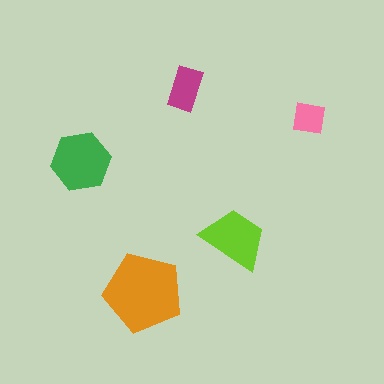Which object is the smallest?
The pink square.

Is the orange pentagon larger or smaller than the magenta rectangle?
Larger.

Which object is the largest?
The orange pentagon.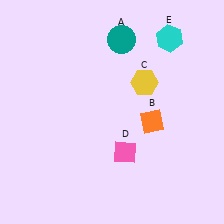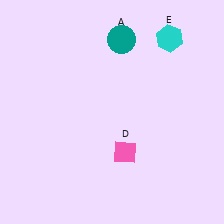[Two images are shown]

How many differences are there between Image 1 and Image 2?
There are 2 differences between the two images.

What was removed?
The orange diamond (B), the yellow hexagon (C) were removed in Image 2.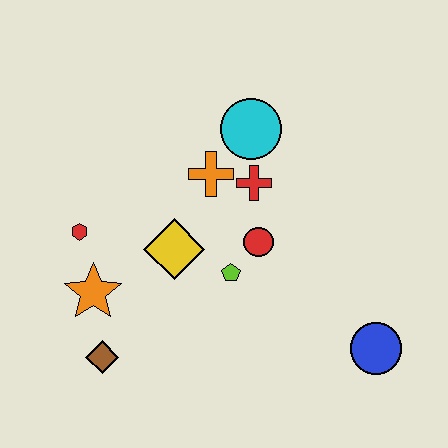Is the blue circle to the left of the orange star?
No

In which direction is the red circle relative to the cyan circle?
The red circle is below the cyan circle.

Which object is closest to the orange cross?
The red cross is closest to the orange cross.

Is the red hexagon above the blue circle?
Yes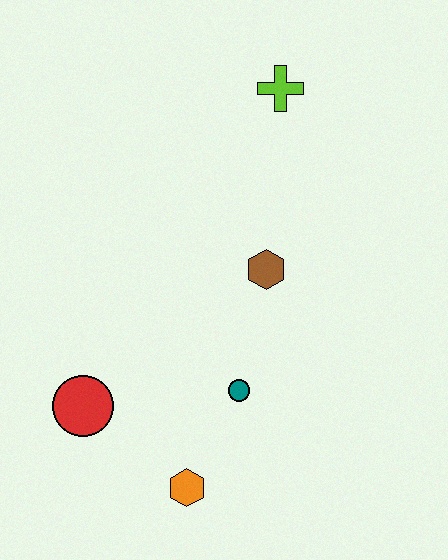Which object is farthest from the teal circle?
The lime cross is farthest from the teal circle.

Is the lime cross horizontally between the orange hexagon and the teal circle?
No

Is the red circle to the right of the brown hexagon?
No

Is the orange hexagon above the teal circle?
No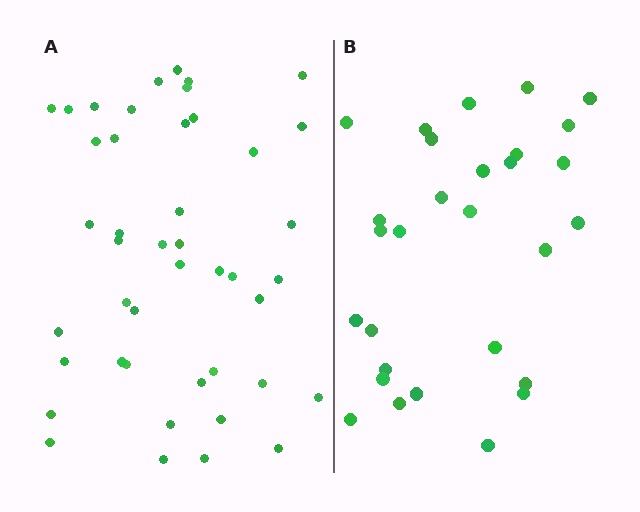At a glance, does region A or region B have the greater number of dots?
Region A (the left region) has more dots.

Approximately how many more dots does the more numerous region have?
Region A has approximately 15 more dots than region B.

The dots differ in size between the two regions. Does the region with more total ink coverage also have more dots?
No. Region B has more total ink coverage because its dots are larger, but region A actually contains more individual dots. Total area can be misleading — the number of items is what matters here.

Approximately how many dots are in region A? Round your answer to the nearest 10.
About 40 dots. (The exact count is 44, which rounds to 40.)